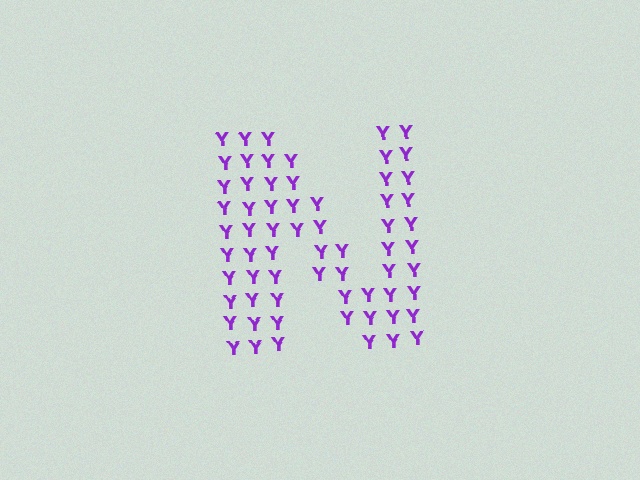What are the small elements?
The small elements are letter Y's.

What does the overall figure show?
The overall figure shows the letter N.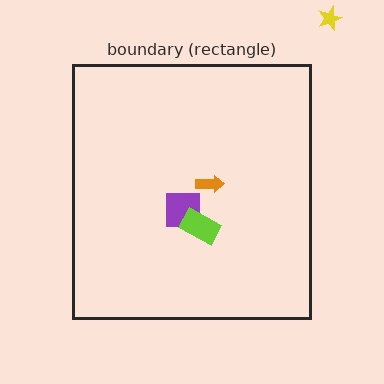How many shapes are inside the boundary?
3 inside, 1 outside.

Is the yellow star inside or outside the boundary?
Outside.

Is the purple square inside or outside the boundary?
Inside.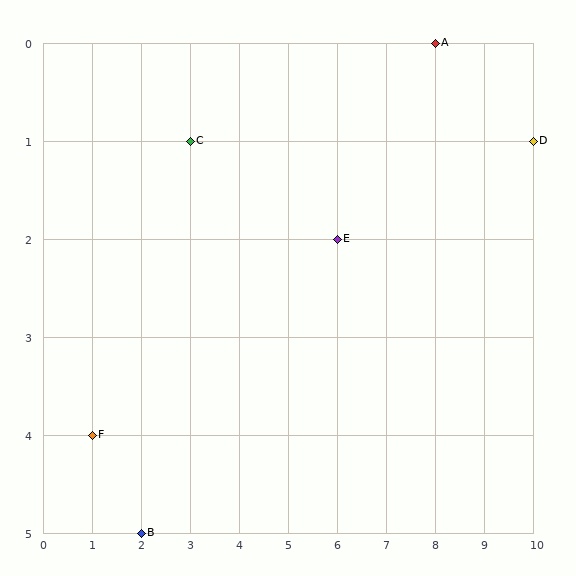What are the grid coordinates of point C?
Point C is at grid coordinates (3, 1).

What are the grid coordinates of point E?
Point E is at grid coordinates (6, 2).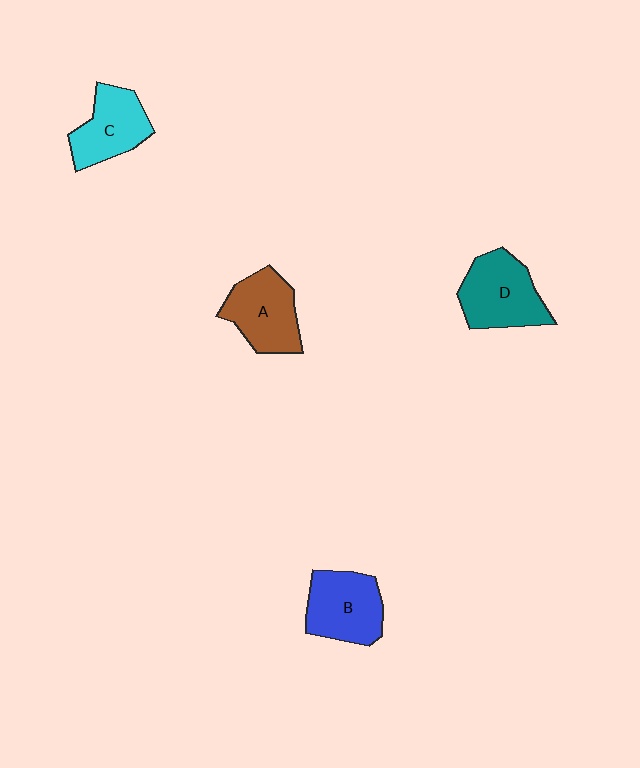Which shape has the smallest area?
Shape C (cyan).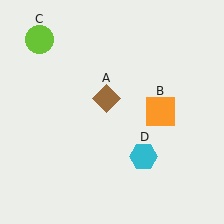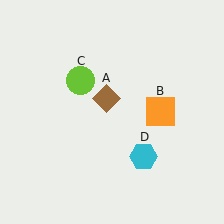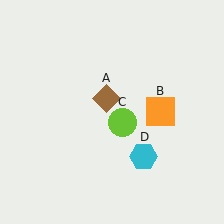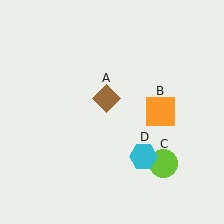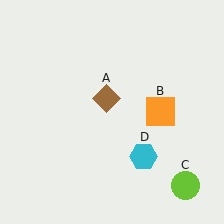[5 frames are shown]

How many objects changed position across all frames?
1 object changed position: lime circle (object C).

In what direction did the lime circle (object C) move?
The lime circle (object C) moved down and to the right.